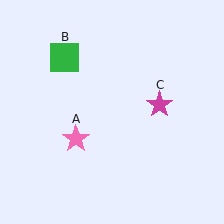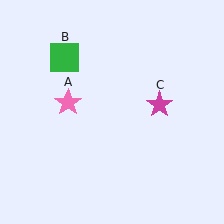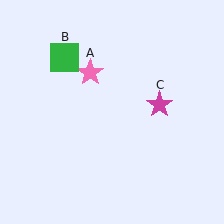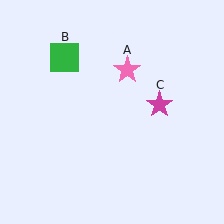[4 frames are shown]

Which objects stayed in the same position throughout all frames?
Green square (object B) and magenta star (object C) remained stationary.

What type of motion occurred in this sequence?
The pink star (object A) rotated clockwise around the center of the scene.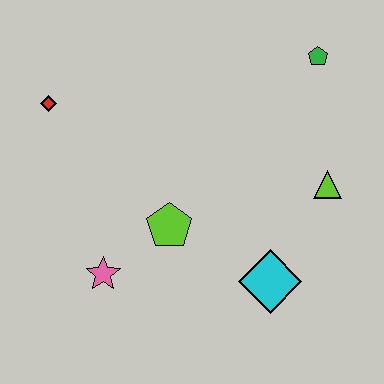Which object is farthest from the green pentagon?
The pink star is farthest from the green pentagon.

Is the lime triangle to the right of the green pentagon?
Yes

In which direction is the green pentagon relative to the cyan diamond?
The green pentagon is above the cyan diamond.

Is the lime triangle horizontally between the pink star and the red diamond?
No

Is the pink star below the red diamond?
Yes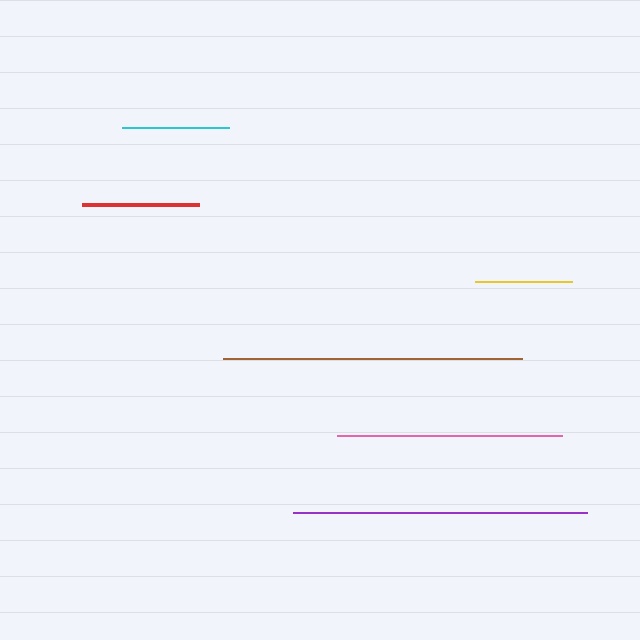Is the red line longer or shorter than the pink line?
The pink line is longer than the red line.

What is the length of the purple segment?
The purple segment is approximately 294 pixels long.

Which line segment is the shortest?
The yellow line is the shortest at approximately 96 pixels.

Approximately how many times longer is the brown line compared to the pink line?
The brown line is approximately 1.3 times the length of the pink line.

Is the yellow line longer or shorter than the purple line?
The purple line is longer than the yellow line.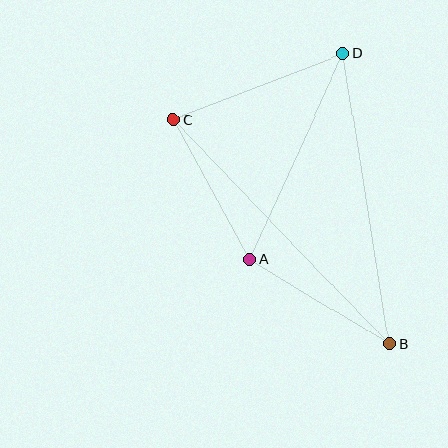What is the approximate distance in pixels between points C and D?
The distance between C and D is approximately 182 pixels.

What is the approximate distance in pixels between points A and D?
The distance between A and D is approximately 226 pixels.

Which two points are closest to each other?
Points A and C are closest to each other.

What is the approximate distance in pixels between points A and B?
The distance between A and B is approximately 163 pixels.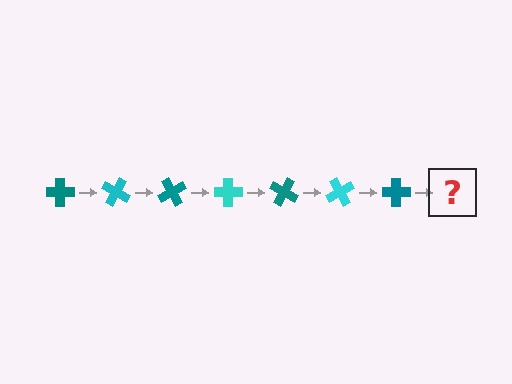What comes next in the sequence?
The next element should be a cyan cross, rotated 210 degrees from the start.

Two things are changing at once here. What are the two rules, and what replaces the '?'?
The two rules are that it rotates 30 degrees each step and the color cycles through teal and cyan. The '?' should be a cyan cross, rotated 210 degrees from the start.